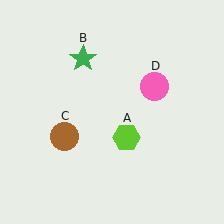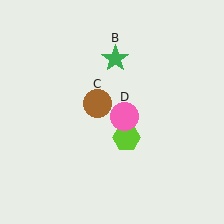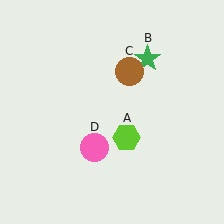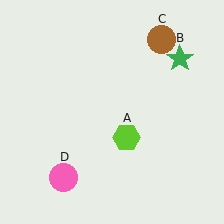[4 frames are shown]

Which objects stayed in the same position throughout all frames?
Lime hexagon (object A) remained stationary.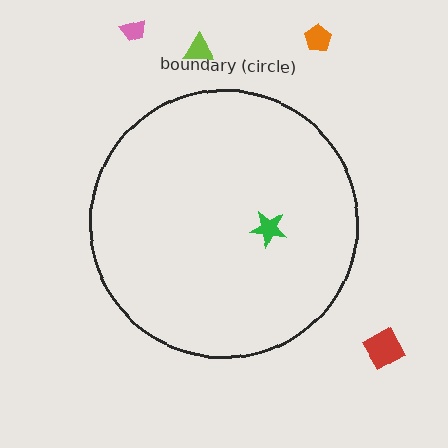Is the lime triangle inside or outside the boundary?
Outside.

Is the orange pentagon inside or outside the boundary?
Outside.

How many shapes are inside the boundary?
1 inside, 4 outside.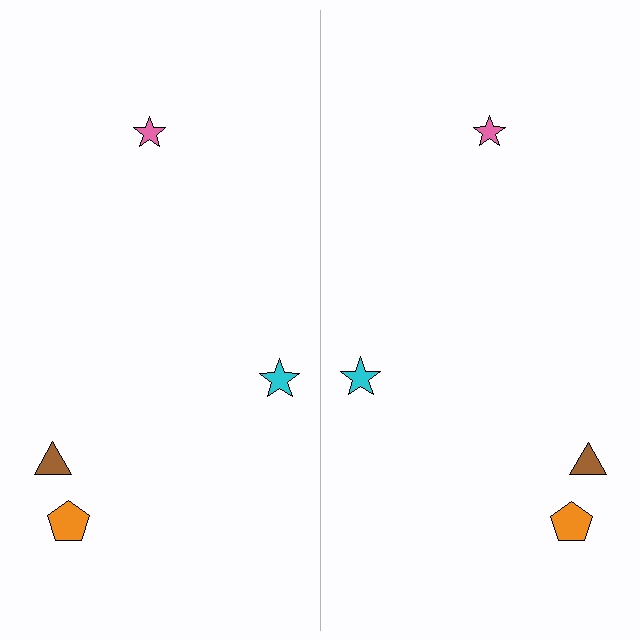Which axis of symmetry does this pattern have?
The pattern has a vertical axis of symmetry running through the center of the image.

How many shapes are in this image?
There are 8 shapes in this image.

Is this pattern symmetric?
Yes, this pattern has bilateral (reflection) symmetry.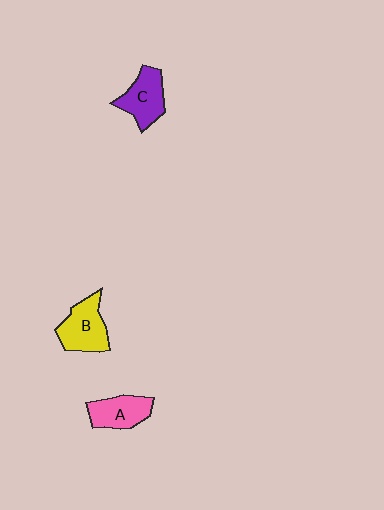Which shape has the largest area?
Shape B (yellow).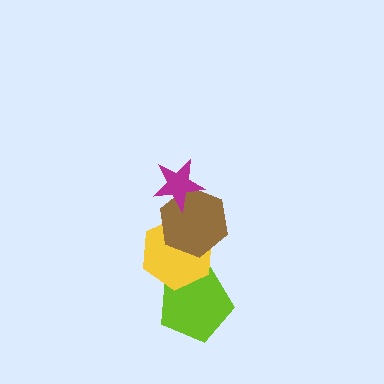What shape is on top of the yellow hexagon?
The brown hexagon is on top of the yellow hexagon.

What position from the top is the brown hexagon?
The brown hexagon is 2nd from the top.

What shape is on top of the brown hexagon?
The magenta star is on top of the brown hexagon.